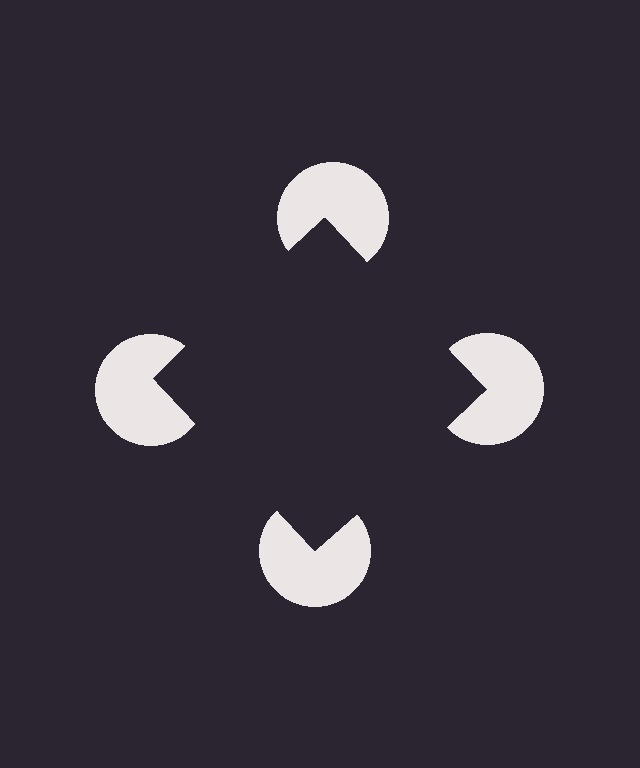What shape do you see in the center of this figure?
An illusory square — its edges are inferred from the aligned wedge cuts in the pac-man discs, not physically drawn.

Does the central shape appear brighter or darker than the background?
It typically appears slightly darker than the background, even though no actual brightness change is drawn.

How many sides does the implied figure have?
4 sides.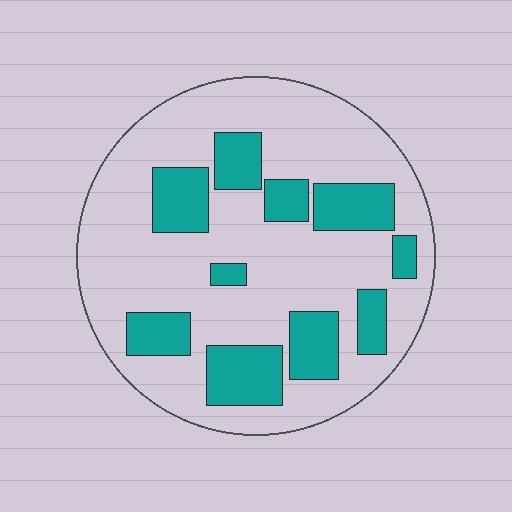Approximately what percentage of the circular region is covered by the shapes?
Approximately 25%.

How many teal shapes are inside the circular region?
10.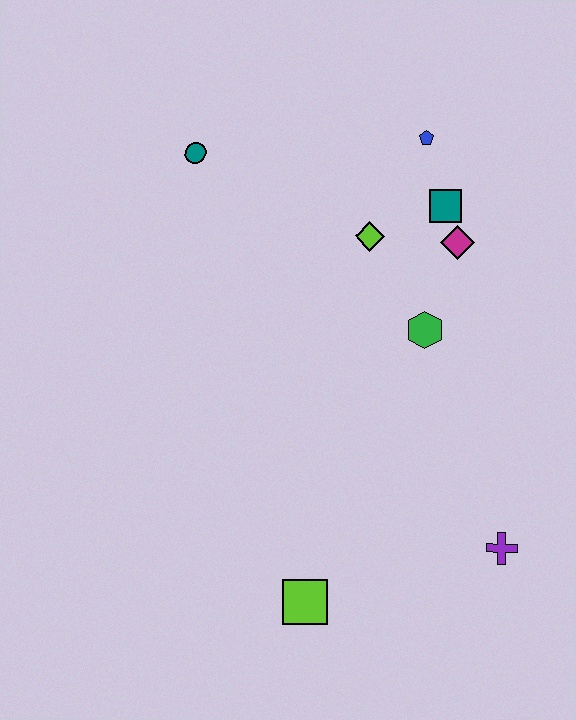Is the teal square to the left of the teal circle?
No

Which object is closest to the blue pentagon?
The teal square is closest to the blue pentagon.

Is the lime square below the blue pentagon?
Yes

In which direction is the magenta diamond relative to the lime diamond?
The magenta diamond is to the right of the lime diamond.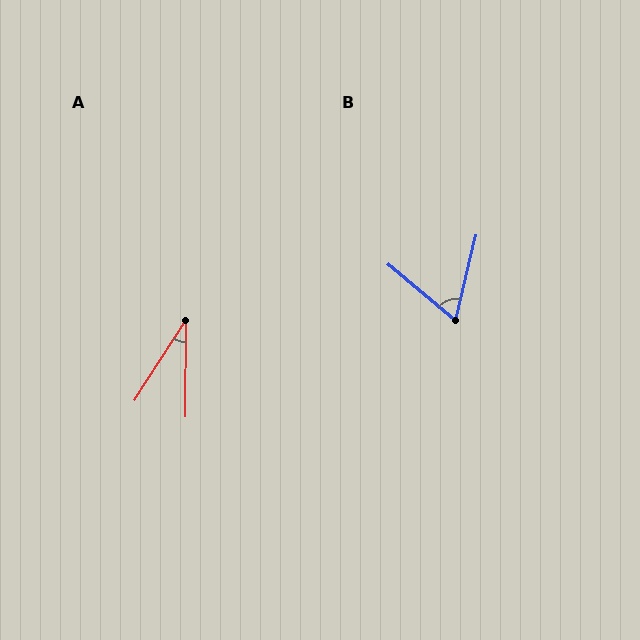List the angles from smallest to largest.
A (32°), B (63°).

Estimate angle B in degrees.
Approximately 63 degrees.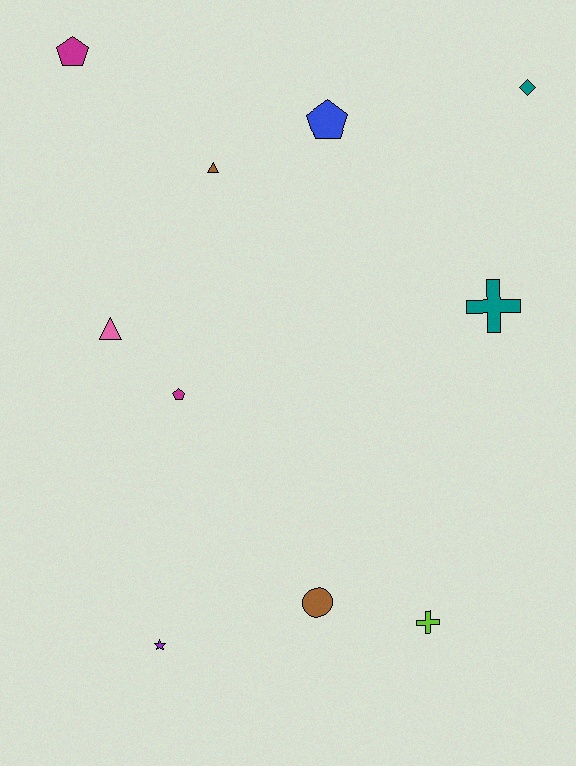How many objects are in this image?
There are 10 objects.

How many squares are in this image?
There are no squares.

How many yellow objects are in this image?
There are no yellow objects.